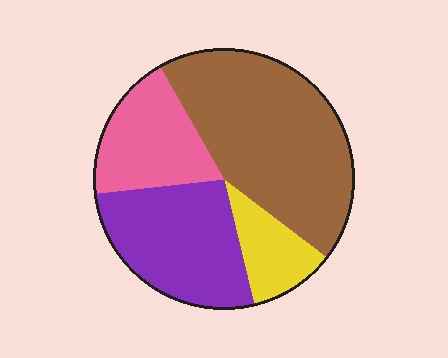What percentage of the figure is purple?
Purple takes up about one quarter (1/4) of the figure.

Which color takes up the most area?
Brown, at roughly 45%.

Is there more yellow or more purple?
Purple.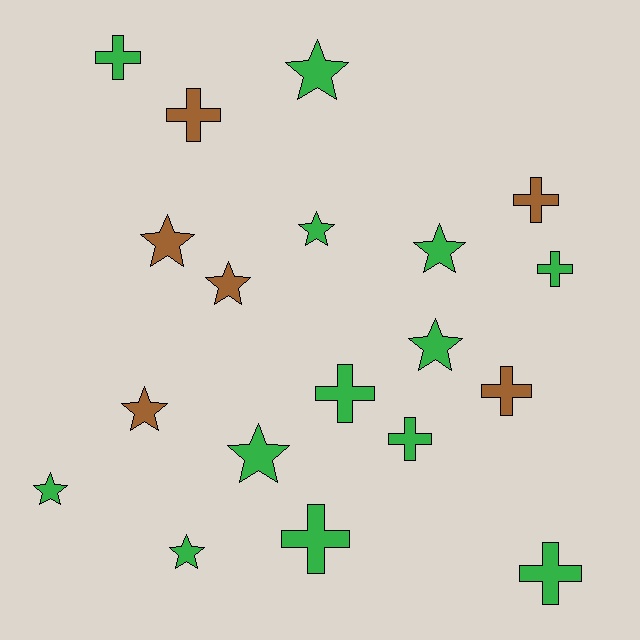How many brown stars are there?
There are 3 brown stars.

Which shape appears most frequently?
Star, with 10 objects.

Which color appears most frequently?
Green, with 13 objects.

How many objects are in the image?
There are 19 objects.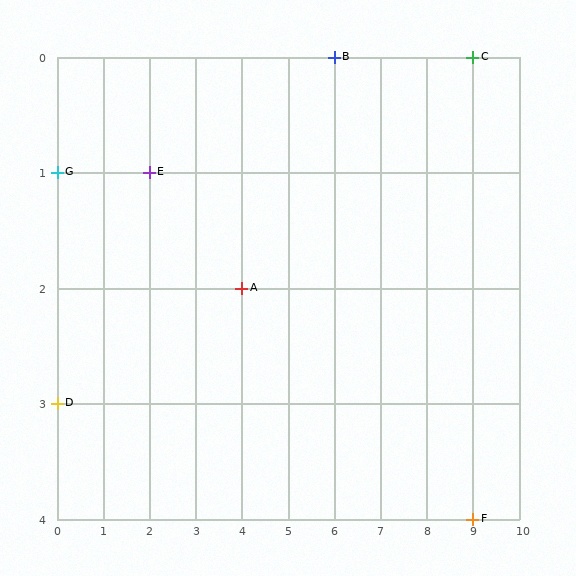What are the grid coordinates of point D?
Point D is at grid coordinates (0, 3).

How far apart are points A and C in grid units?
Points A and C are 5 columns and 2 rows apart (about 5.4 grid units diagonally).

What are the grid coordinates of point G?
Point G is at grid coordinates (0, 1).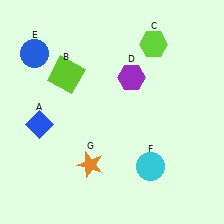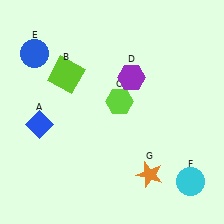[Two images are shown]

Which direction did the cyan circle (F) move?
The cyan circle (F) moved right.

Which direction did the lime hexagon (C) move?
The lime hexagon (C) moved down.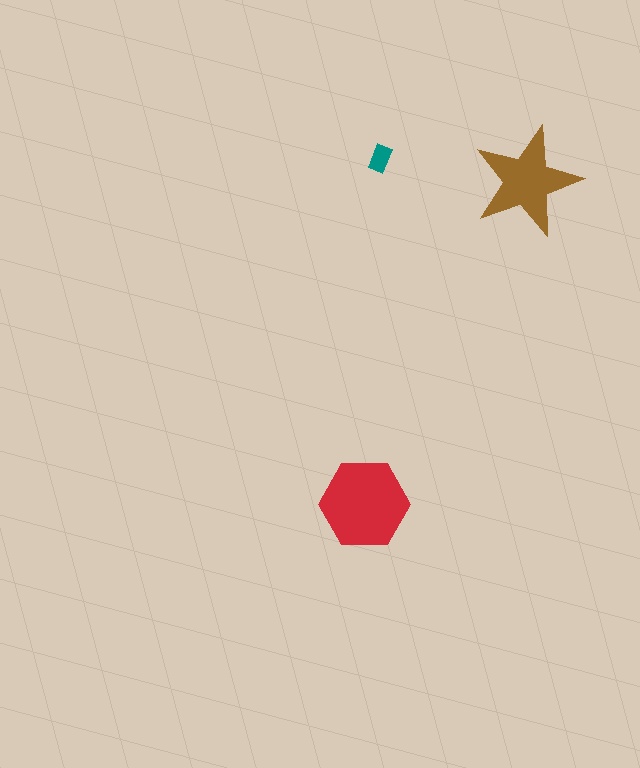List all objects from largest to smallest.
The red hexagon, the brown star, the teal rectangle.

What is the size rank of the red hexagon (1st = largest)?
1st.